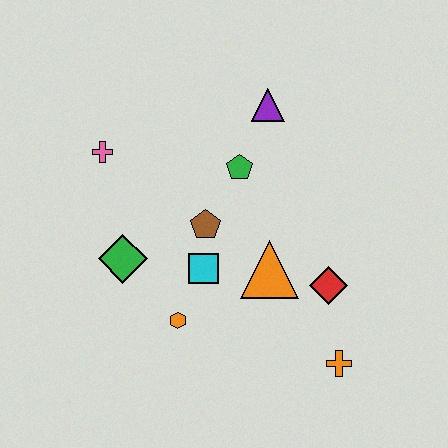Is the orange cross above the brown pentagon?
No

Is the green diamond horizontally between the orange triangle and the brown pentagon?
No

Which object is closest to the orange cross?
The red diamond is closest to the orange cross.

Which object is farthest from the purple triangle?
The orange cross is farthest from the purple triangle.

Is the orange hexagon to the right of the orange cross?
No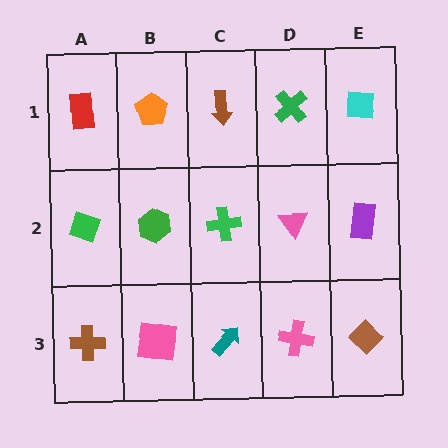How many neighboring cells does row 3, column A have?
2.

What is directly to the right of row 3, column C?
A pink cross.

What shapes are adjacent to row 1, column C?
A green cross (row 2, column C), an orange pentagon (row 1, column B), a green cross (row 1, column D).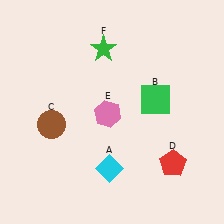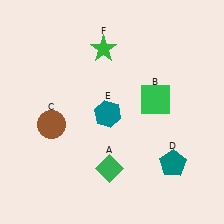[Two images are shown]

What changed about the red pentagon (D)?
In Image 1, D is red. In Image 2, it changed to teal.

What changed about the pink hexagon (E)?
In Image 1, E is pink. In Image 2, it changed to teal.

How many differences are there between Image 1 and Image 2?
There are 3 differences between the two images.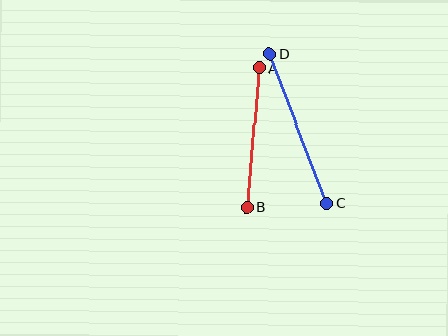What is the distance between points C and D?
The distance is approximately 160 pixels.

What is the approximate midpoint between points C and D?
The midpoint is at approximately (298, 129) pixels.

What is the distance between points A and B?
The distance is approximately 140 pixels.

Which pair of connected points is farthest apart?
Points C and D are farthest apart.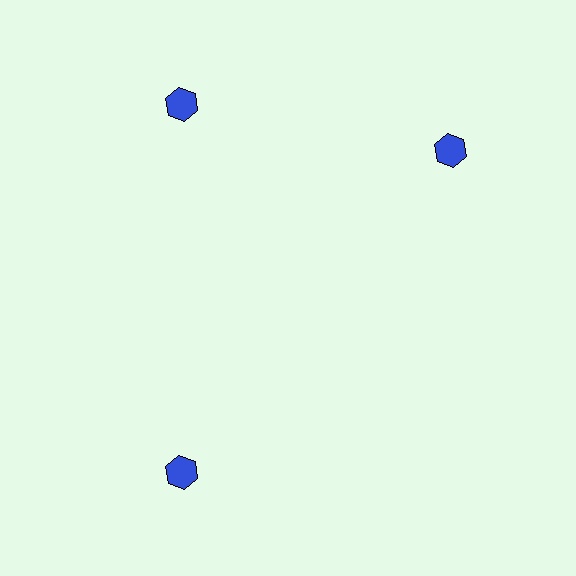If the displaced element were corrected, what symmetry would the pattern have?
It would have 3-fold rotational symmetry — the pattern would map onto itself every 120 degrees.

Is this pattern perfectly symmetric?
No. The 3 blue hexagons are arranged in a ring, but one element near the 3 o'clock position is rotated out of alignment along the ring, breaking the 3-fold rotational symmetry.